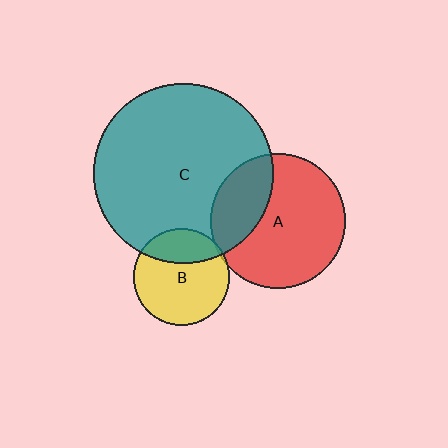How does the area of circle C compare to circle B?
Approximately 3.5 times.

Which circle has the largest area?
Circle C (teal).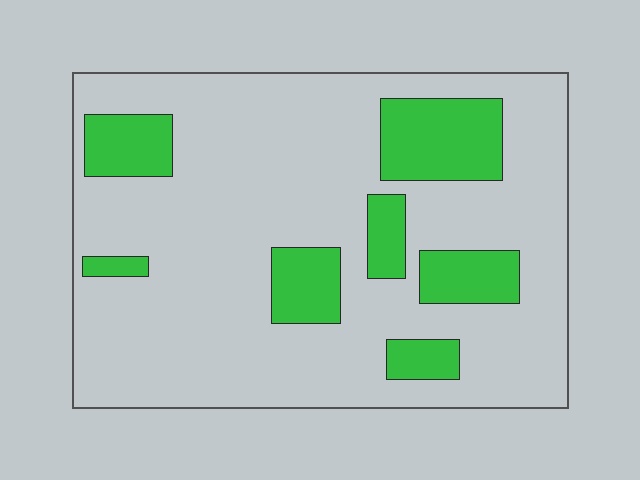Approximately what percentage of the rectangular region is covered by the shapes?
Approximately 20%.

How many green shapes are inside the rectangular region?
7.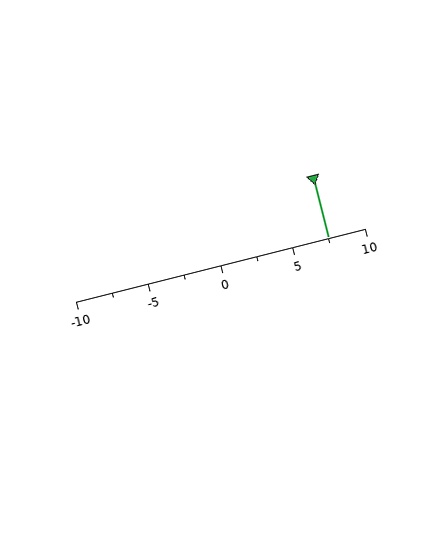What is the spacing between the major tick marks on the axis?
The major ticks are spaced 5 apart.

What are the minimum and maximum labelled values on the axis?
The axis runs from -10 to 10.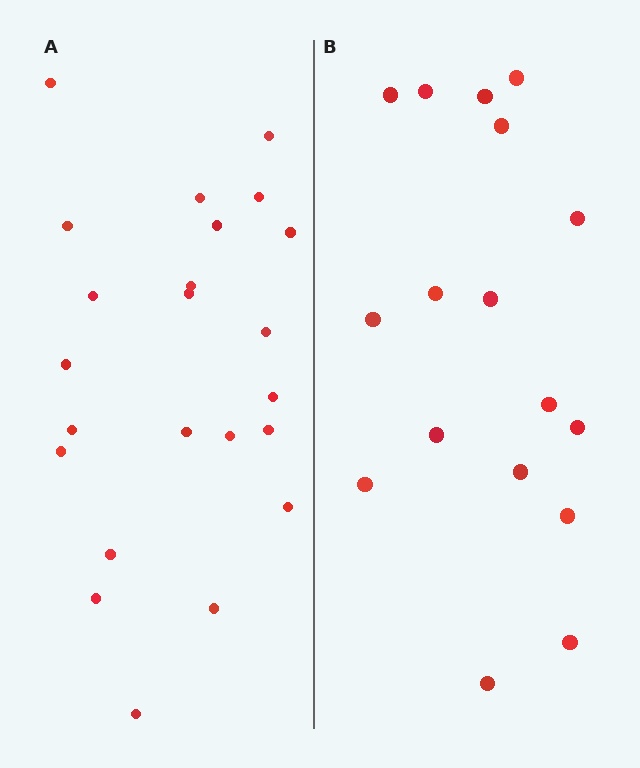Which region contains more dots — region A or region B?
Region A (the left region) has more dots.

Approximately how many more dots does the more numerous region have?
Region A has about 6 more dots than region B.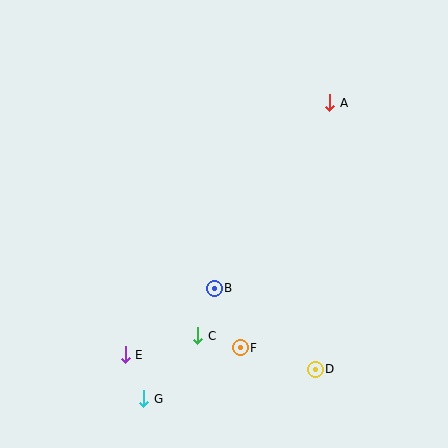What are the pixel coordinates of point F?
Point F is at (240, 348).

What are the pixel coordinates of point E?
Point E is at (125, 355).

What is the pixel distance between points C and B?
The distance between C and B is 50 pixels.